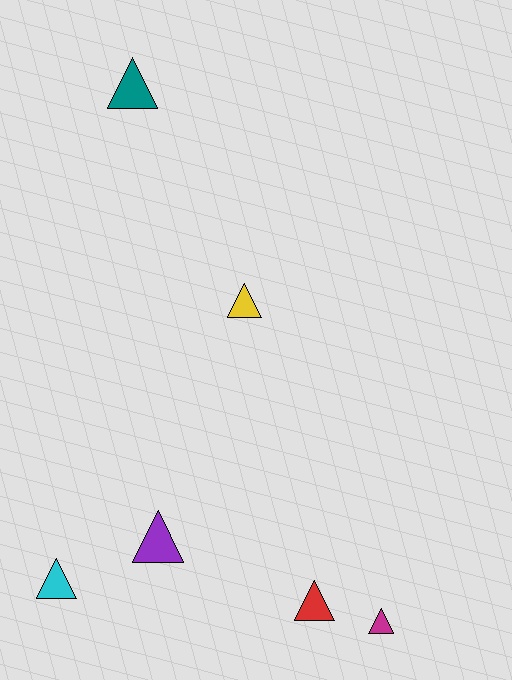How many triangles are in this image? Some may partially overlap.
There are 6 triangles.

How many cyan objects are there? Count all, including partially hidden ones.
There is 1 cyan object.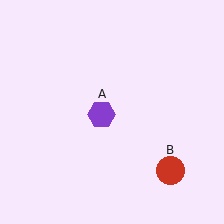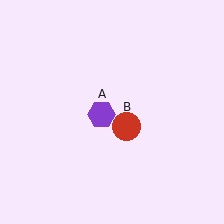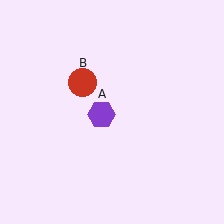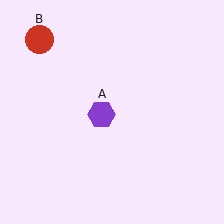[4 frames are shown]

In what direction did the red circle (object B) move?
The red circle (object B) moved up and to the left.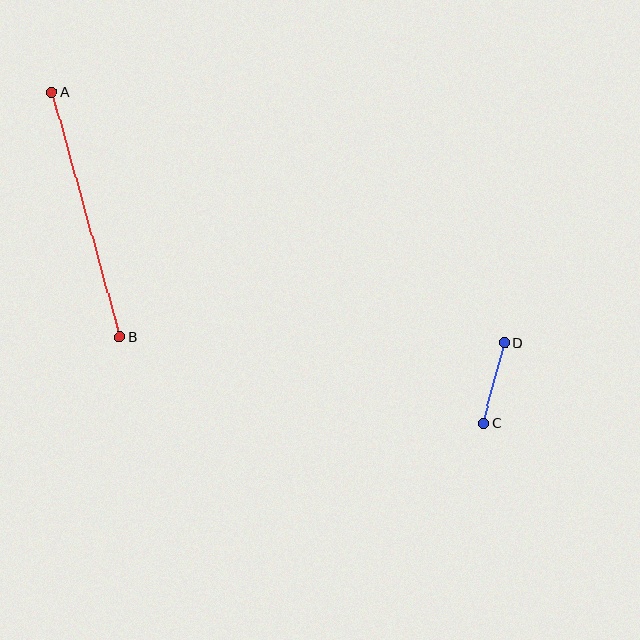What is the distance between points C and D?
The distance is approximately 84 pixels.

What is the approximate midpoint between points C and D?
The midpoint is at approximately (494, 383) pixels.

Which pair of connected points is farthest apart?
Points A and B are farthest apart.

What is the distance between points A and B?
The distance is approximately 254 pixels.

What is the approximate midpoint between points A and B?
The midpoint is at approximately (86, 215) pixels.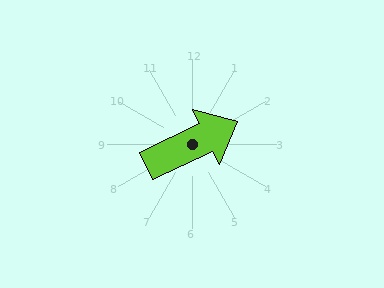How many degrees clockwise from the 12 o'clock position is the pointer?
Approximately 64 degrees.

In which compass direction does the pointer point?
Northeast.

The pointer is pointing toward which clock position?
Roughly 2 o'clock.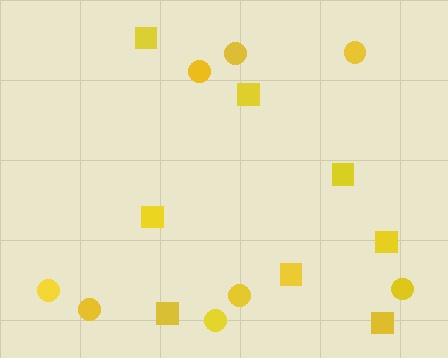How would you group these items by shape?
There are 2 groups: one group of squares (8) and one group of circles (8).